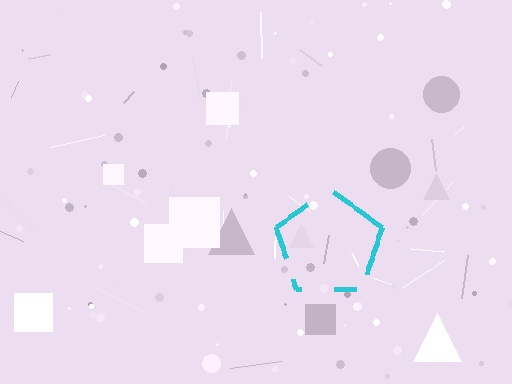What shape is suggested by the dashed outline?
The dashed outline suggests a pentagon.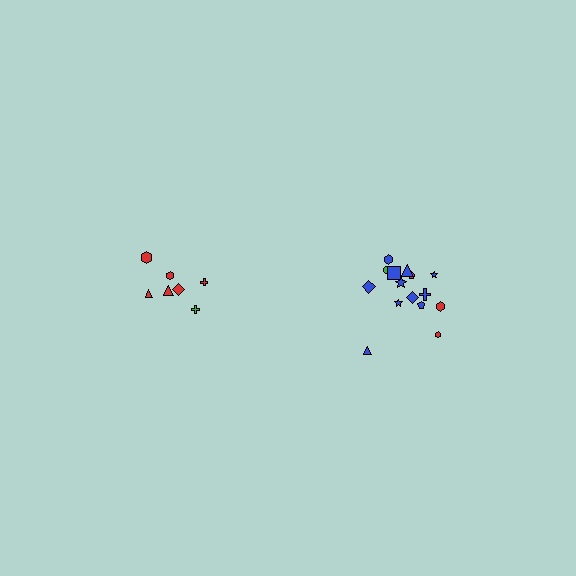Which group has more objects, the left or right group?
The right group.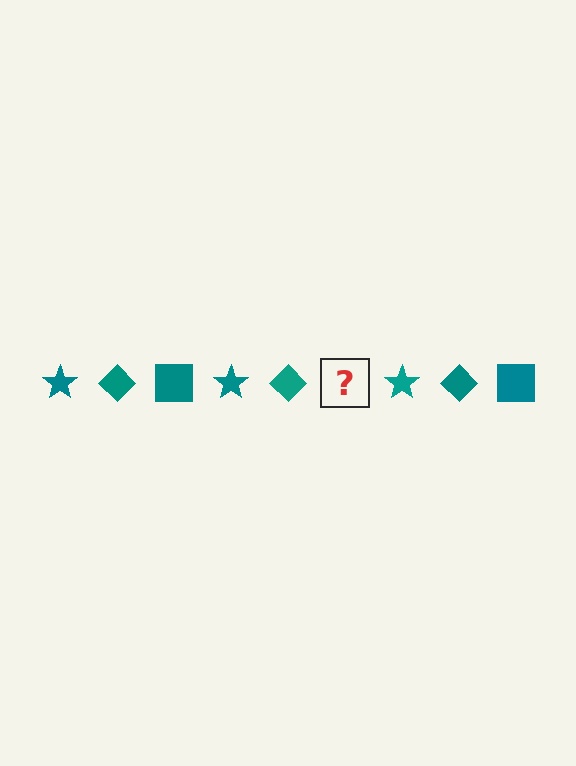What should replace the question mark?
The question mark should be replaced with a teal square.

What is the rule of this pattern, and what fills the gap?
The rule is that the pattern cycles through star, diamond, square shapes in teal. The gap should be filled with a teal square.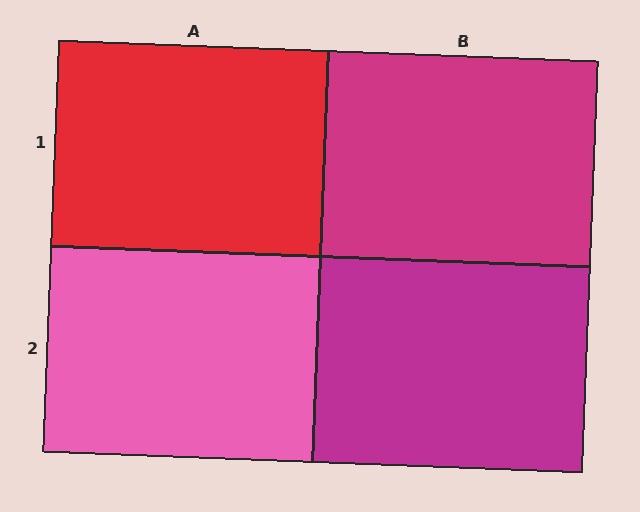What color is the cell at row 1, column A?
Red.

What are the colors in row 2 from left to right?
Pink, magenta.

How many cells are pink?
1 cell is pink.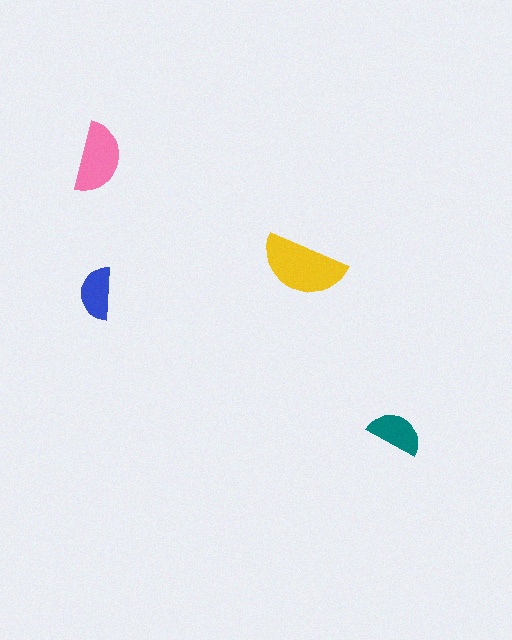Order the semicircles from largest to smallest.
the yellow one, the pink one, the teal one, the blue one.